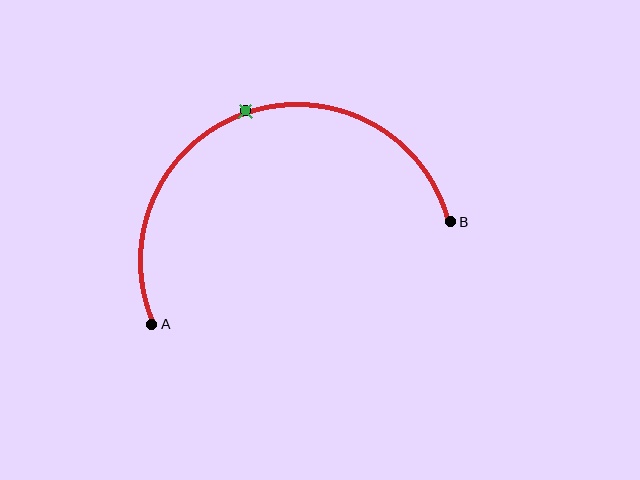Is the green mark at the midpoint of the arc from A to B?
Yes. The green mark lies on the arc at equal arc-length from both A and B — it is the arc midpoint.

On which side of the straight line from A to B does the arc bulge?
The arc bulges above the straight line connecting A and B.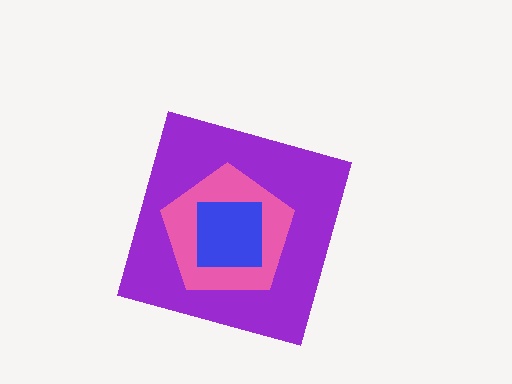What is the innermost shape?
The blue square.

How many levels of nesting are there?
3.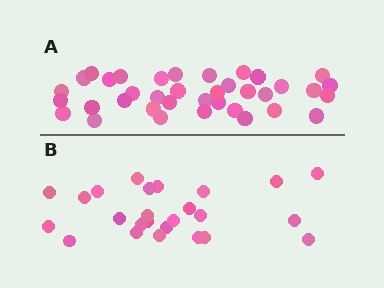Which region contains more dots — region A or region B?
Region A (the top region) has more dots.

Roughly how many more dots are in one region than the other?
Region A has roughly 12 or so more dots than region B.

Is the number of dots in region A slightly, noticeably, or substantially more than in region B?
Region A has substantially more. The ratio is roughly 1.5 to 1.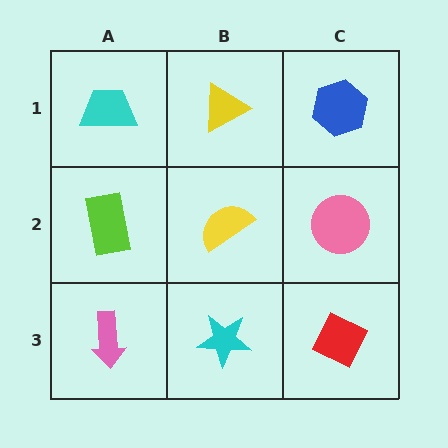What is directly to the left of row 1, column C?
A yellow triangle.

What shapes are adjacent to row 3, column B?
A yellow semicircle (row 2, column B), a pink arrow (row 3, column A), a red diamond (row 3, column C).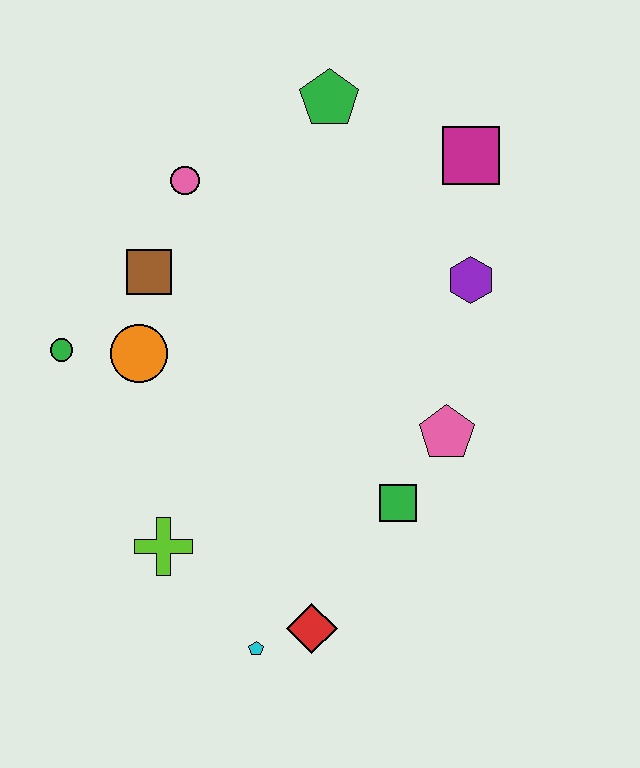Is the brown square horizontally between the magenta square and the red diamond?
No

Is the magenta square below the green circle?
No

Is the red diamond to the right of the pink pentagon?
No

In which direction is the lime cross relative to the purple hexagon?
The lime cross is to the left of the purple hexagon.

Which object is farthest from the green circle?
The magenta square is farthest from the green circle.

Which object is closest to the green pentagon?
The magenta square is closest to the green pentagon.